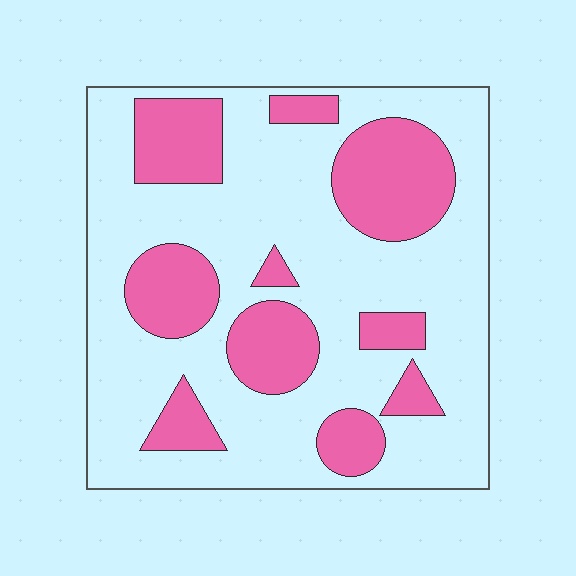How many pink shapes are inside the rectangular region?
10.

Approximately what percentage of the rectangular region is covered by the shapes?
Approximately 30%.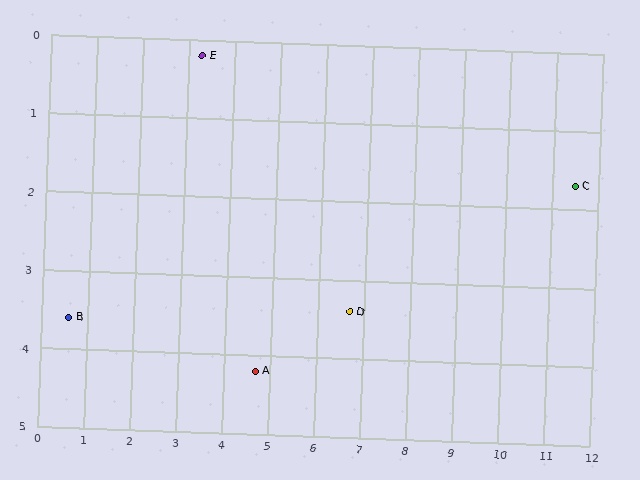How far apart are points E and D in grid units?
Points E and D are about 4.7 grid units apart.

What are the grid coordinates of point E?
Point E is at approximately (3.3, 0.2).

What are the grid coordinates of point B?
Point B is at approximately (0.6, 3.6).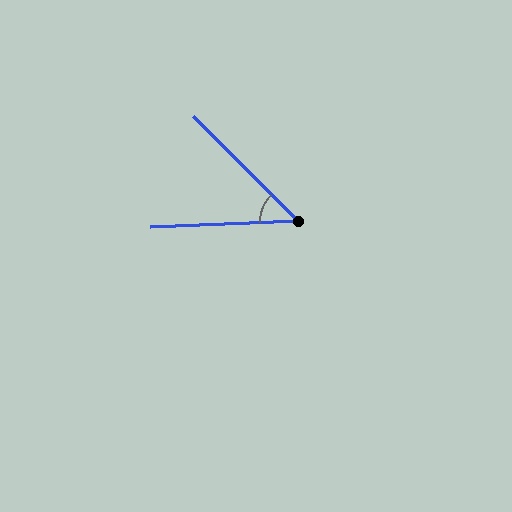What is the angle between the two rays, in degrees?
Approximately 47 degrees.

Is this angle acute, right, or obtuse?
It is acute.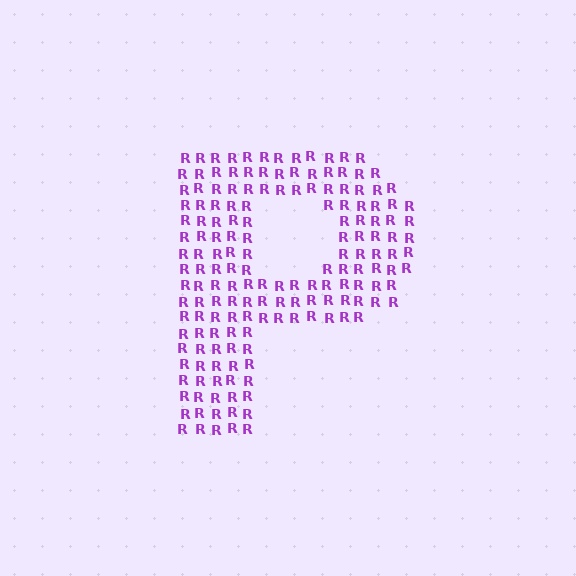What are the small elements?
The small elements are letter R's.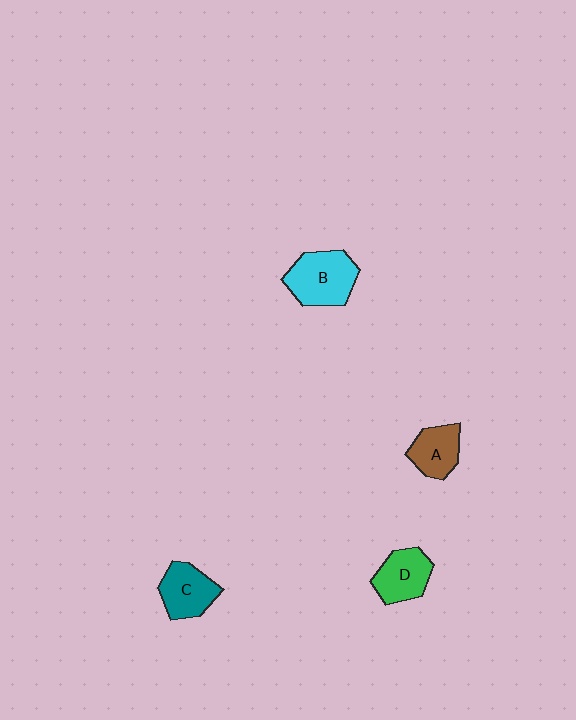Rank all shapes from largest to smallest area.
From largest to smallest: B (cyan), C (teal), D (green), A (brown).